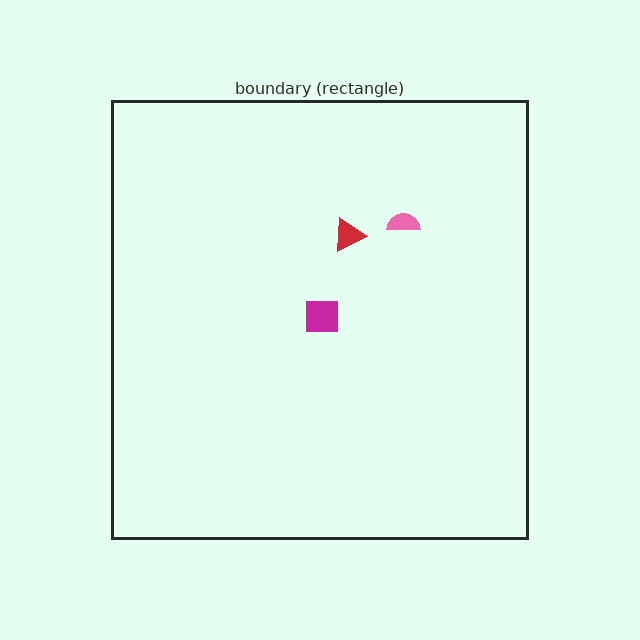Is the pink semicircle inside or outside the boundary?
Inside.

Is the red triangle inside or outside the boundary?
Inside.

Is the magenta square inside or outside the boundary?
Inside.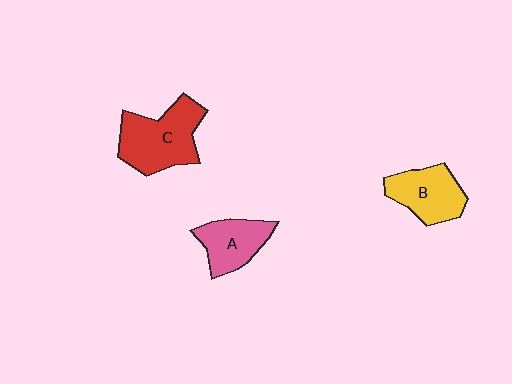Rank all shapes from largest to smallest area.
From largest to smallest: C (red), B (yellow), A (pink).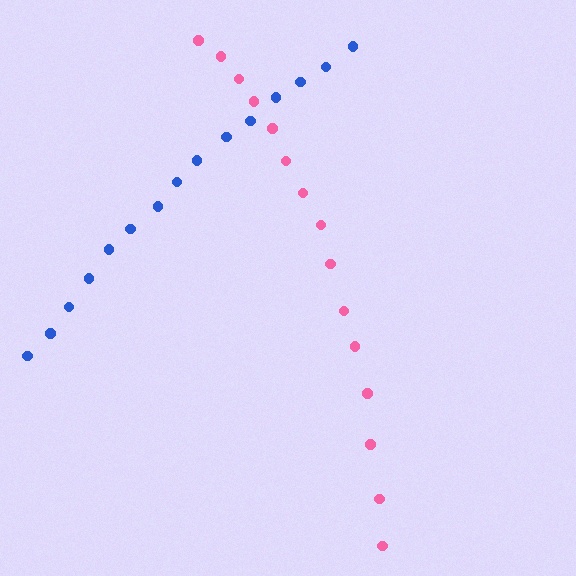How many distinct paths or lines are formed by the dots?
There are 2 distinct paths.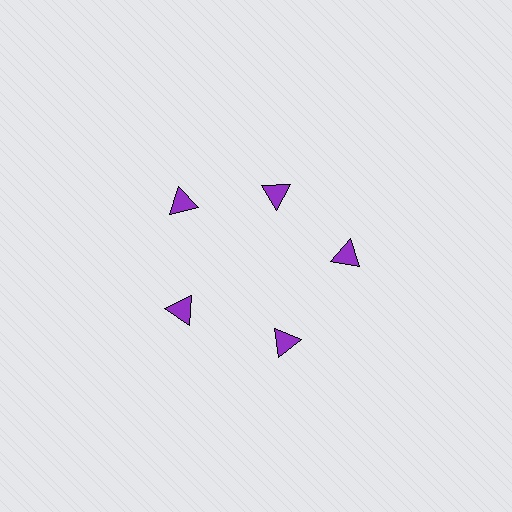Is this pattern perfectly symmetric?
No. The 5 purple triangles are arranged in a ring, but one element near the 1 o'clock position is pulled inward toward the center, breaking the 5-fold rotational symmetry.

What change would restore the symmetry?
The symmetry would be restored by moving it outward, back onto the ring so that all 5 triangles sit at equal angles and equal distance from the center.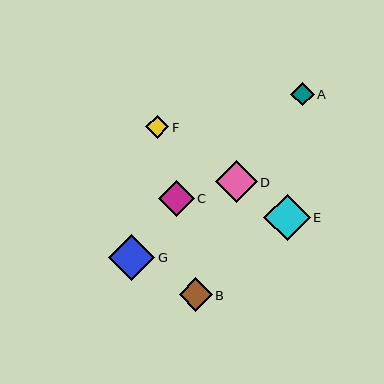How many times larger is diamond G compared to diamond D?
Diamond G is approximately 1.1 times the size of diamond D.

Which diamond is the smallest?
Diamond F is the smallest with a size of approximately 23 pixels.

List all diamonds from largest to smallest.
From largest to smallest: G, E, D, C, B, A, F.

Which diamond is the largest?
Diamond G is the largest with a size of approximately 47 pixels.